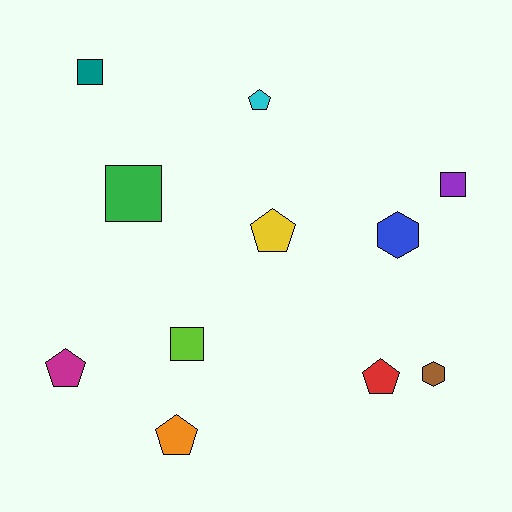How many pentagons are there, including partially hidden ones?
There are 5 pentagons.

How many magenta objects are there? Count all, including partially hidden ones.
There is 1 magenta object.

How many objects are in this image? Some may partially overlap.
There are 11 objects.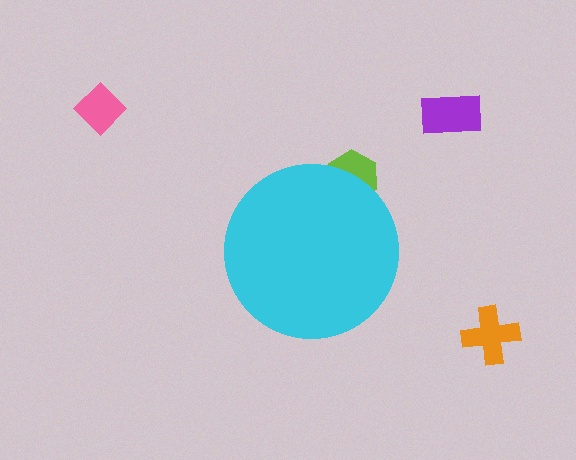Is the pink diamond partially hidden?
No, the pink diamond is fully visible.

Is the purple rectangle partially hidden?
No, the purple rectangle is fully visible.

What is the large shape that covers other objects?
A cyan circle.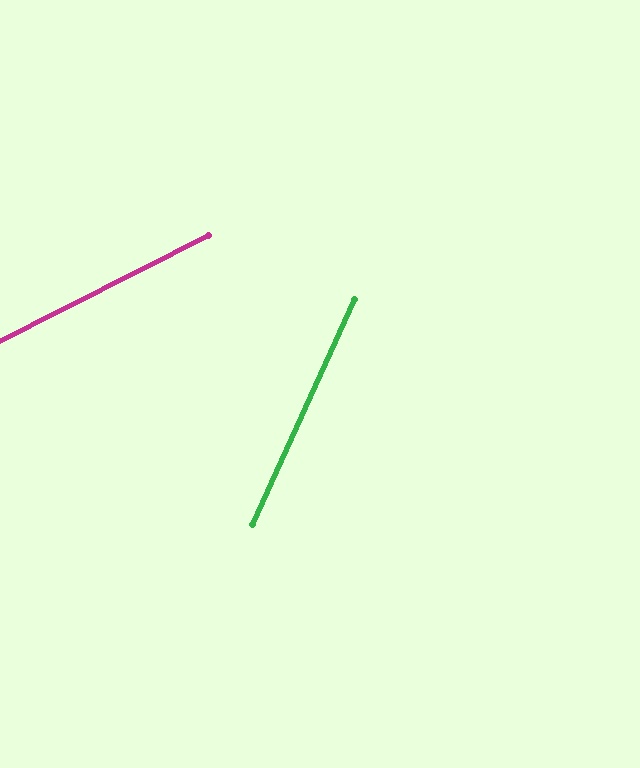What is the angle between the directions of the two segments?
Approximately 39 degrees.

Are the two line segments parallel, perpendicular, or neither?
Neither parallel nor perpendicular — they differ by about 39°.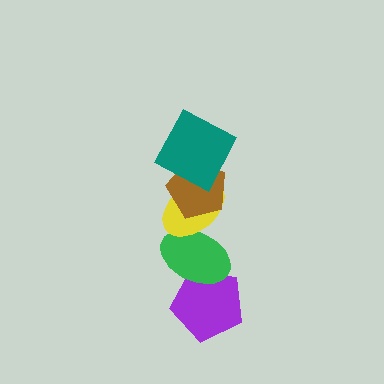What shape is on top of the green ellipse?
The yellow ellipse is on top of the green ellipse.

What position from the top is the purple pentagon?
The purple pentagon is 5th from the top.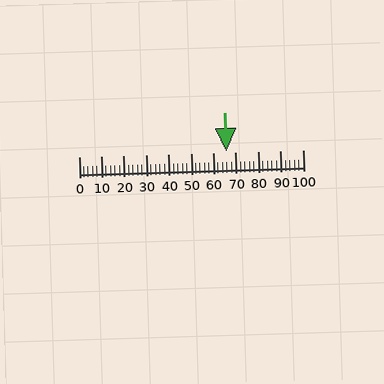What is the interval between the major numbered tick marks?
The major tick marks are spaced 10 units apart.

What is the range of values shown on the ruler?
The ruler shows values from 0 to 100.